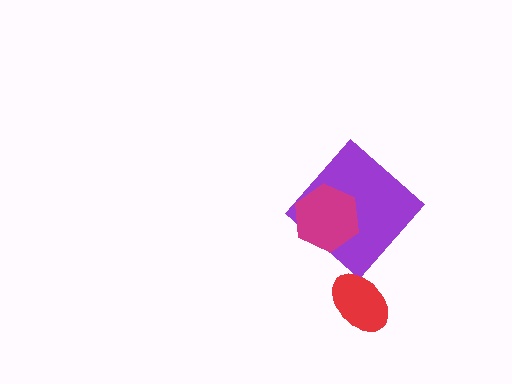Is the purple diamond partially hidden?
Yes, it is partially covered by another shape.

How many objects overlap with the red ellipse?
0 objects overlap with the red ellipse.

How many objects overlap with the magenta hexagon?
1 object overlaps with the magenta hexagon.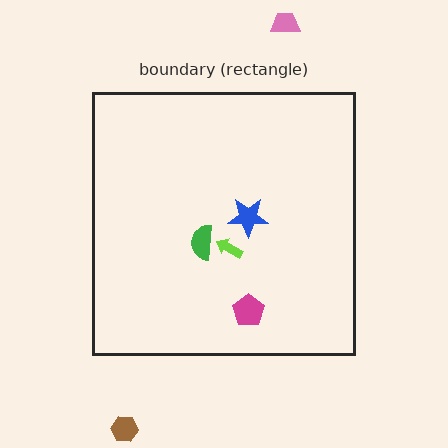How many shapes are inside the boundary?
4 inside, 2 outside.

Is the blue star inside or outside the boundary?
Inside.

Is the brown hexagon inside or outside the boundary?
Outside.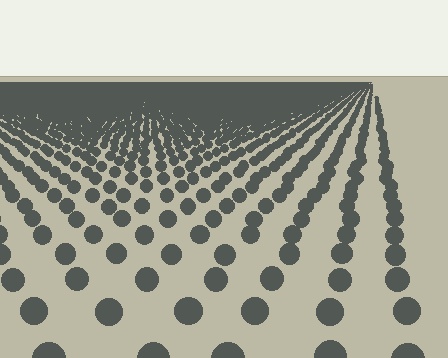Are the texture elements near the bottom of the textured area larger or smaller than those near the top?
Larger. Near the bottom, elements are closer to the viewer and appear at a bigger on-screen size.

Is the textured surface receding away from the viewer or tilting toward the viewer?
The surface is receding away from the viewer. Texture elements get smaller and denser toward the top.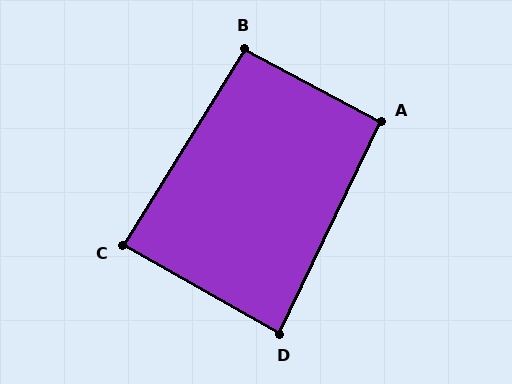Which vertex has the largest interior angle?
B, at approximately 94 degrees.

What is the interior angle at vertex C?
Approximately 88 degrees (approximately right).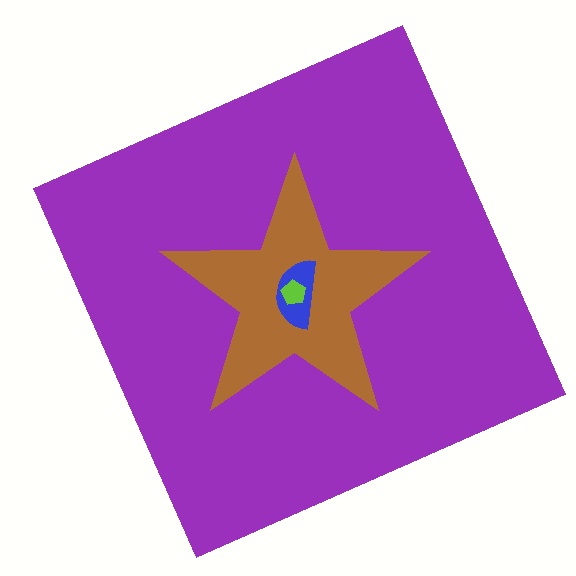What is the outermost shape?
The purple square.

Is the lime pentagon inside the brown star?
Yes.